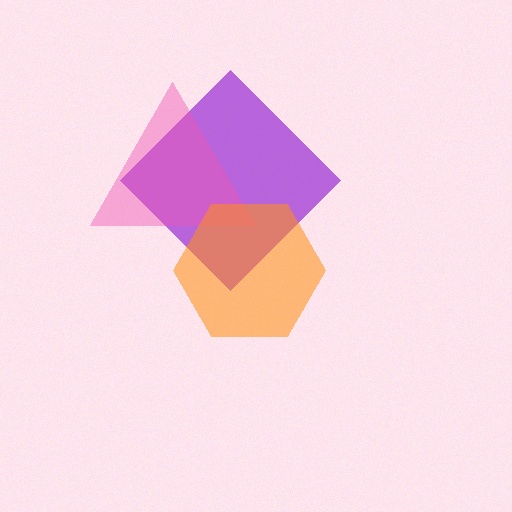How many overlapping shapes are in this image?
There are 3 overlapping shapes in the image.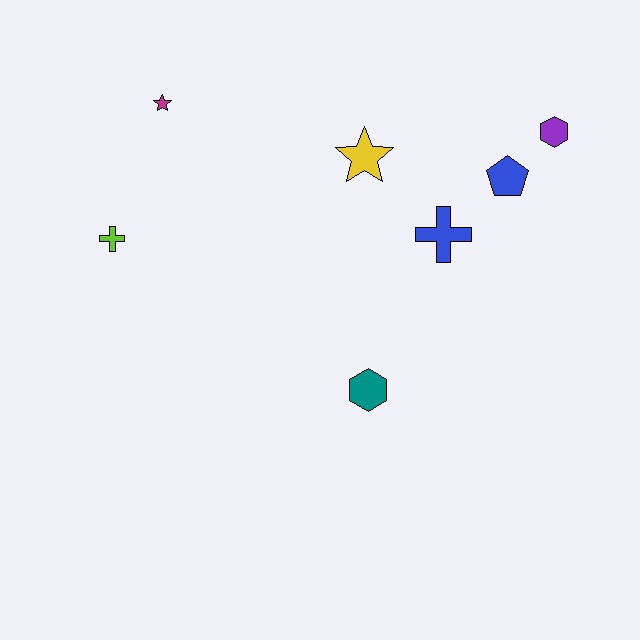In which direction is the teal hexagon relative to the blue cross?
The teal hexagon is below the blue cross.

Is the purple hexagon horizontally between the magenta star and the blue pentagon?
No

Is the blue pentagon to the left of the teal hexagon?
No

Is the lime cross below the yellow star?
Yes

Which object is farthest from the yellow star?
The lime cross is farthest from the yellow star.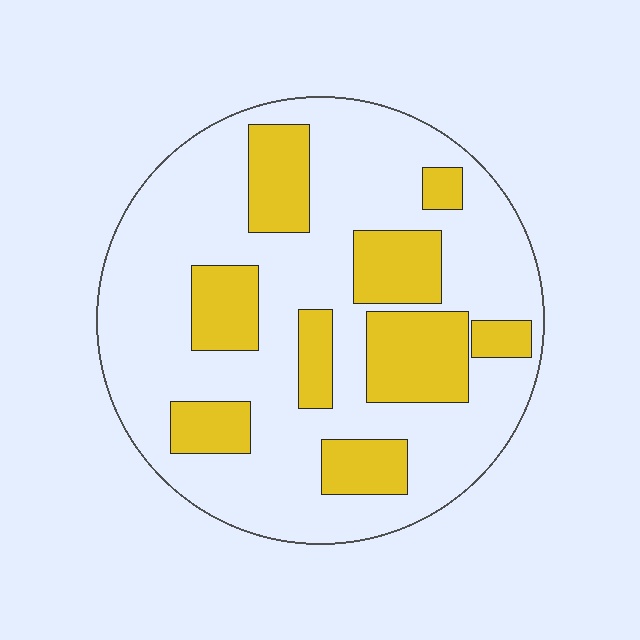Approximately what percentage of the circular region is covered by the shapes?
Approximately 30%.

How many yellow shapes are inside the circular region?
9.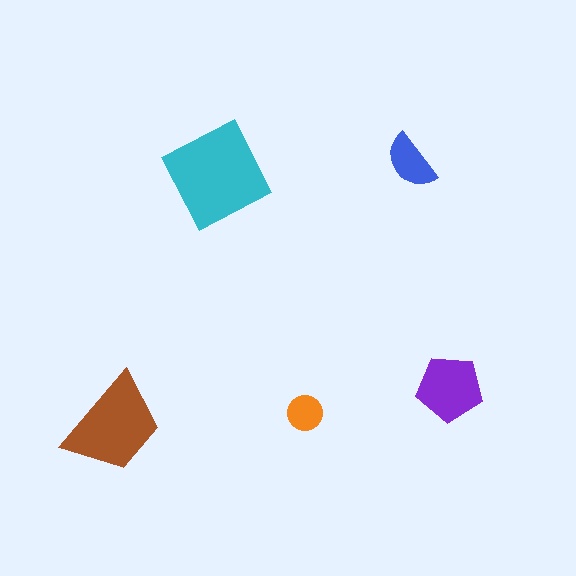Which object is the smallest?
The orange circle.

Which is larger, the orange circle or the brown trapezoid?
The brown trapezoid.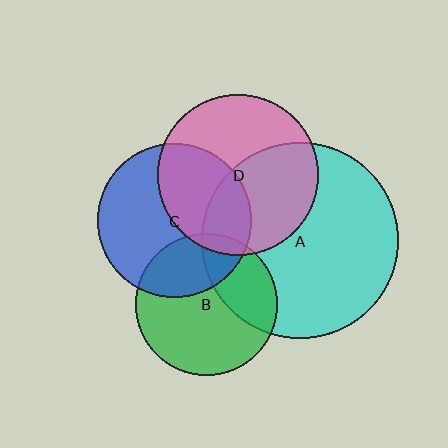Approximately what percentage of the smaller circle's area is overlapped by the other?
Approximately 45%.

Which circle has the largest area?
Circle A (cyan).